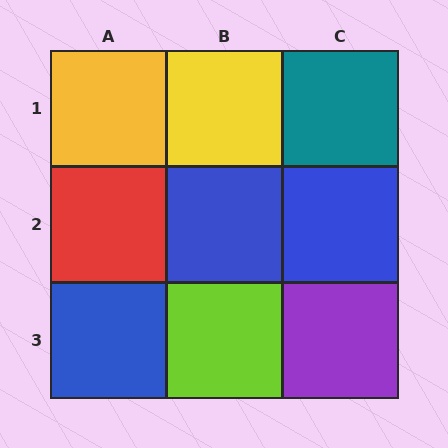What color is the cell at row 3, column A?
Blue.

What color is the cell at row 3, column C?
Purple.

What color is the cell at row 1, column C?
Teal.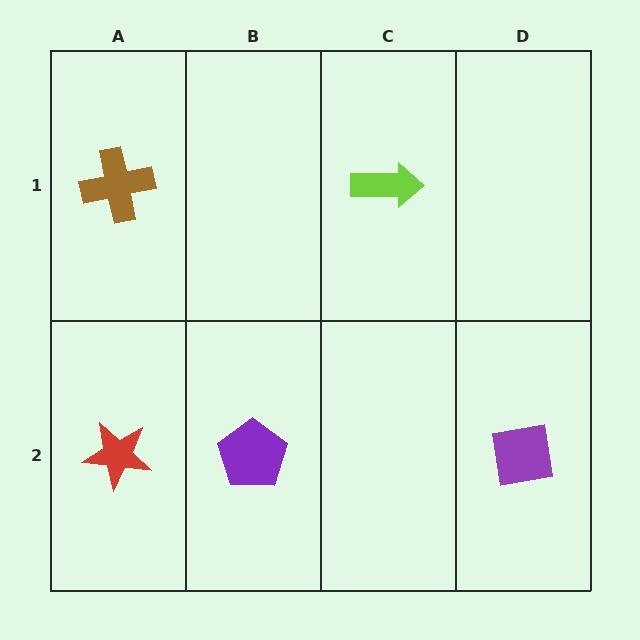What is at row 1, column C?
A lime arrow.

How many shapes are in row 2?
3 shapes.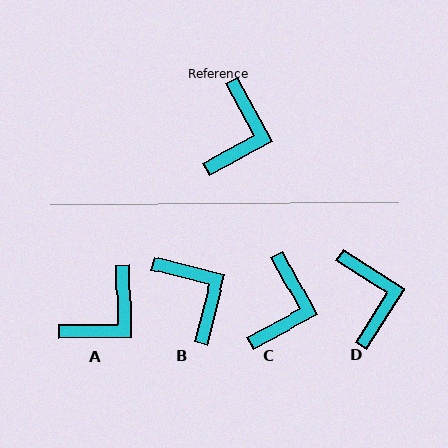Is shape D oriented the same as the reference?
No, it is off by about 30 degrees.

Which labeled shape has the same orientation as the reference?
C.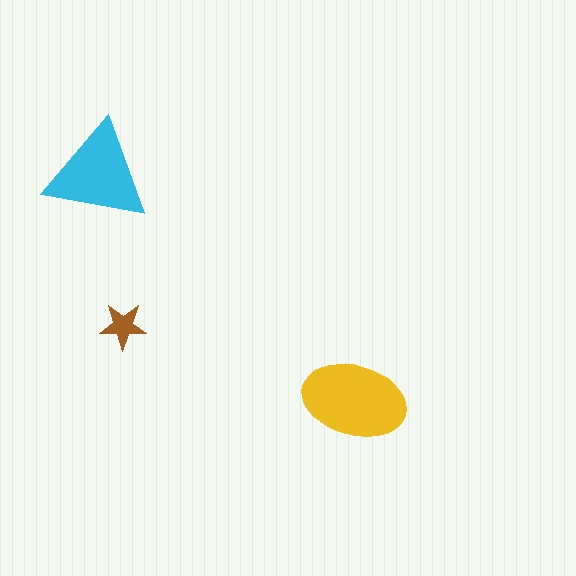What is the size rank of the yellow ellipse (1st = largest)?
1st.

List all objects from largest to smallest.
The yellow ellipse, the cyan triangle, the brown star.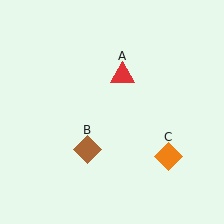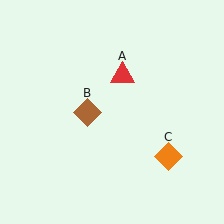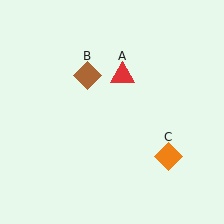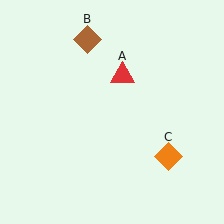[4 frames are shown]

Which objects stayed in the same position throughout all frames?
Red triangle (object A) and orange diamond (object C) remained stationary.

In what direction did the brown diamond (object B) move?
The brown diamond (object B) moved up.